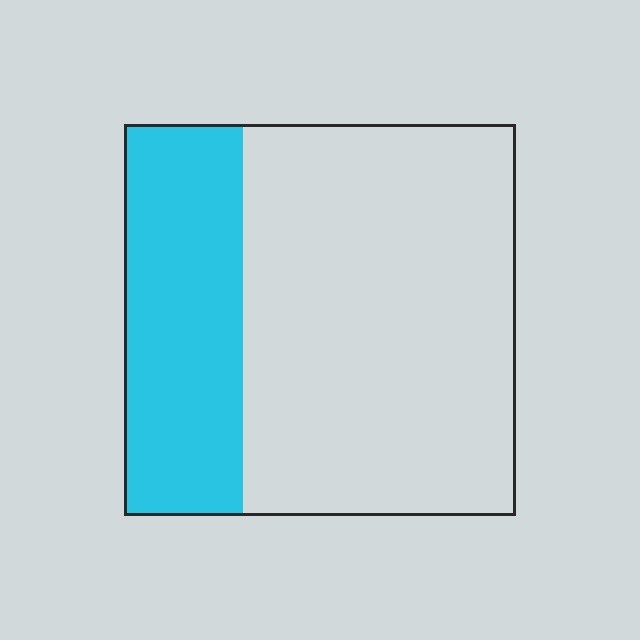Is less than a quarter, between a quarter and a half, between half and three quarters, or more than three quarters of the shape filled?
Between a quarter and a half.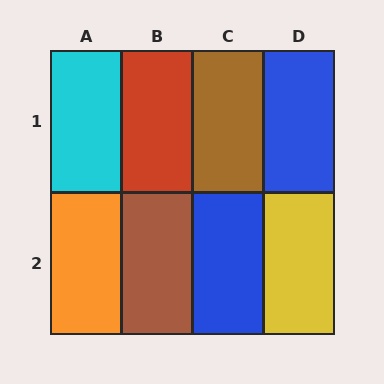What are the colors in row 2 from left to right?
Orange, brown, blue, yellow.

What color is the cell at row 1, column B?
Red.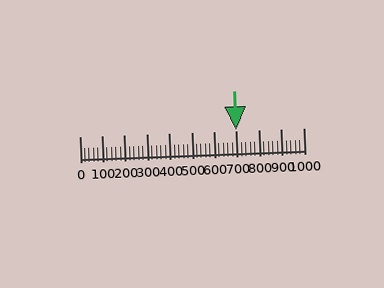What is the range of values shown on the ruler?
The ruler shows values from 0 to 1000.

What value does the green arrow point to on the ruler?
The green arrow points to approximately 700.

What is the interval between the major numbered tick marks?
The major tick marks are spaced 100 units apart.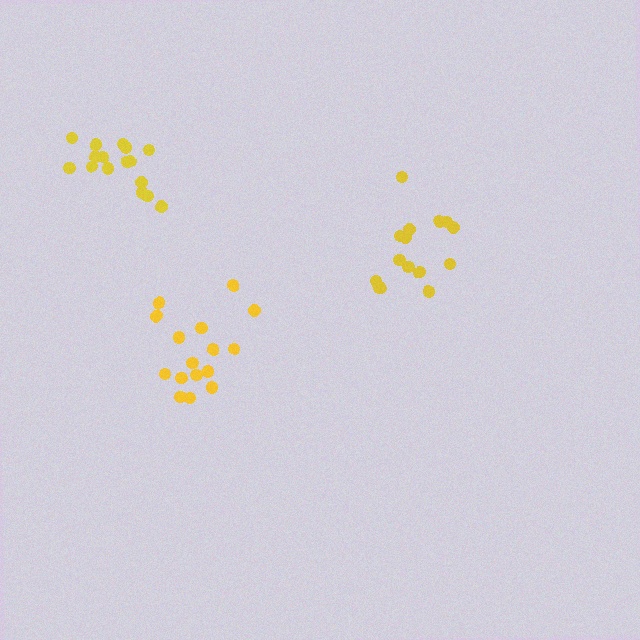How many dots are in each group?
Group 1: 15 dots, Group 2: 16 dots, Group 3: 16 dots (47 total).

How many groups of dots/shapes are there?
There are 3 groups.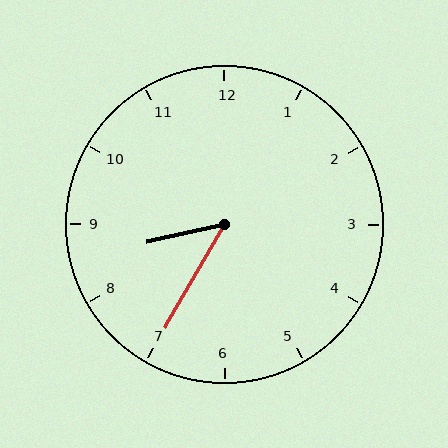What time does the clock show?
8:35.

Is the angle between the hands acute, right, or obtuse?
It is acute.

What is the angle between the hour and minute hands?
Approximately 48 degrees.